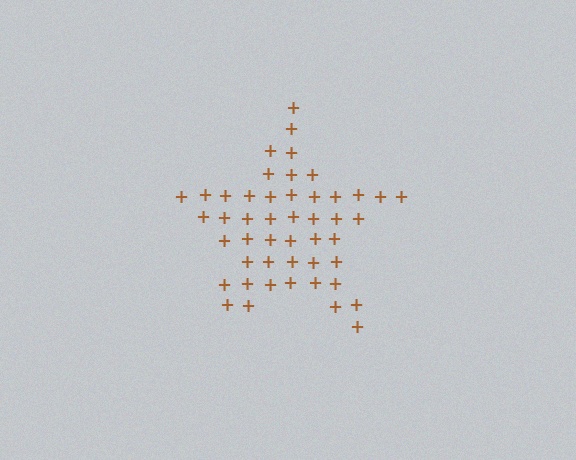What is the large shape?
The large shape is a star.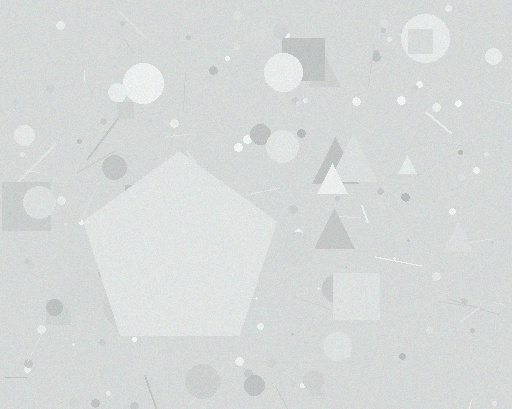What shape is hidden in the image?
A pentagon is hidden in the image.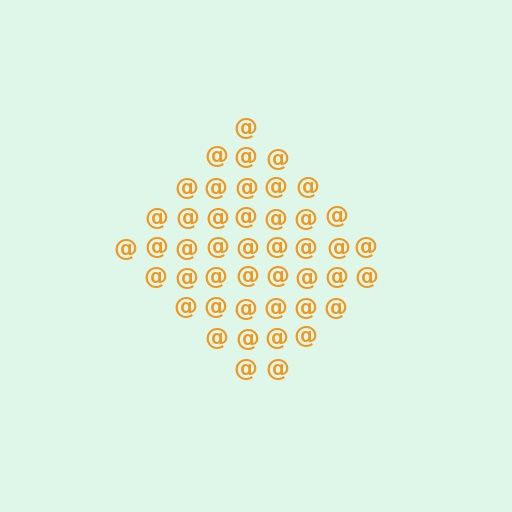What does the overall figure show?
The overall figure shows a diamond.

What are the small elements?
The small elements are at signs.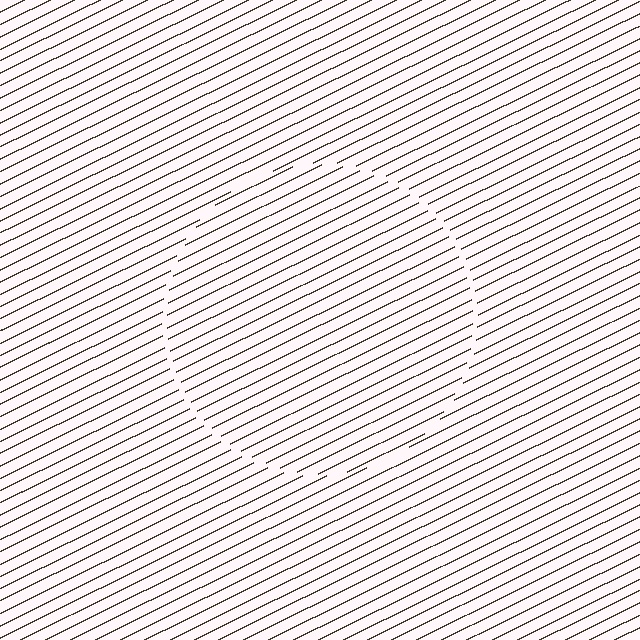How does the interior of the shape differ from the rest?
The interior of the shape contains the same grating, shifted by half a period — the contour is defined by the phase discontinuity where line-ends from the inner and outer gratings abut.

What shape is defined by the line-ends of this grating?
An illusory circle. The interior of the shape contains the same grating, shifted by half a period — the contour is defined by the phase discontinuity where line-ends from the inner and outer gratings abut.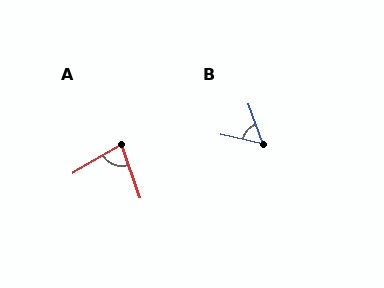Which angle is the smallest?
B, at approximately 57 degrees.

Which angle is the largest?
A, at approximately 79 degrees.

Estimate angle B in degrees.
Approximately 57 degrees.